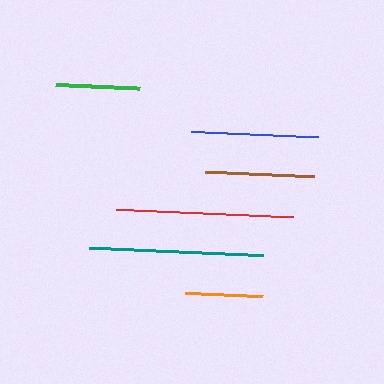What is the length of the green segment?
The green segment is approximately 83 pixels long.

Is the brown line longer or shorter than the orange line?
The brown line is longer than the orange line.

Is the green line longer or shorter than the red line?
The red line is longer than the green line.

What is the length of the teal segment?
The teal segment is approximately 174 pixels long.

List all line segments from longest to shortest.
From longest to shortest: red, teal, blue, brown, green, orange.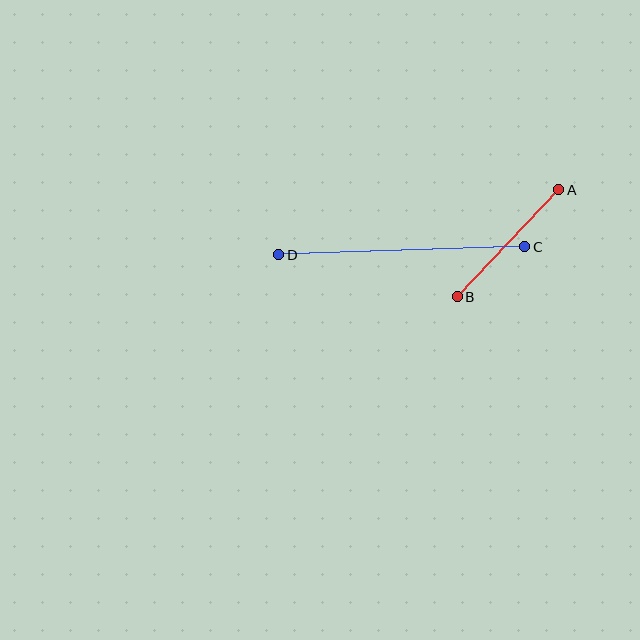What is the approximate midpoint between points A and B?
The midpoint is at approximately (508, 243) pixels.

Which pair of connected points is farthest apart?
Points C and D are farthest apart.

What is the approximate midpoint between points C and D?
The midpoint is at approximately (402, 251) pixels.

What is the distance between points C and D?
The distance is approximately 246 pixels.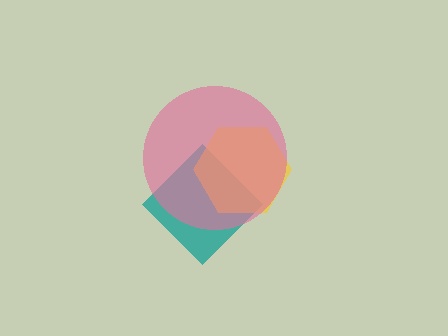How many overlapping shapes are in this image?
There are 3 overlapping shapes in the image.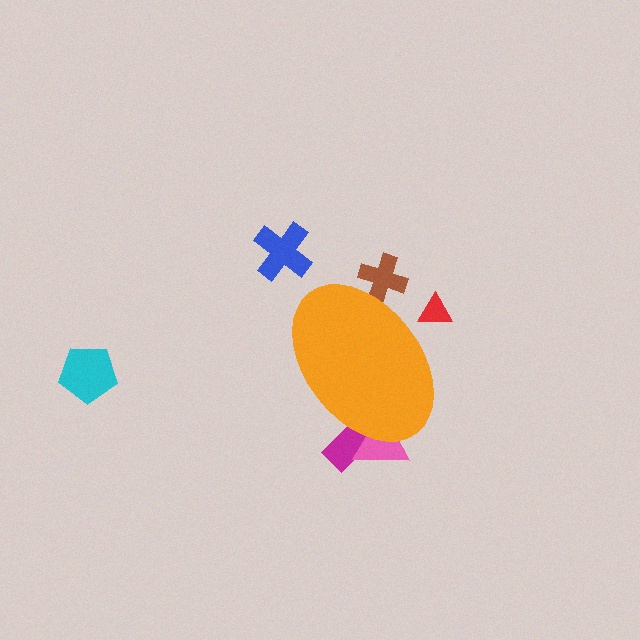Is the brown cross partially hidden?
Yes, the brown cross is partially hidden behind the orange ellipse.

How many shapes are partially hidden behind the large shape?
4 shapes are partially hidden.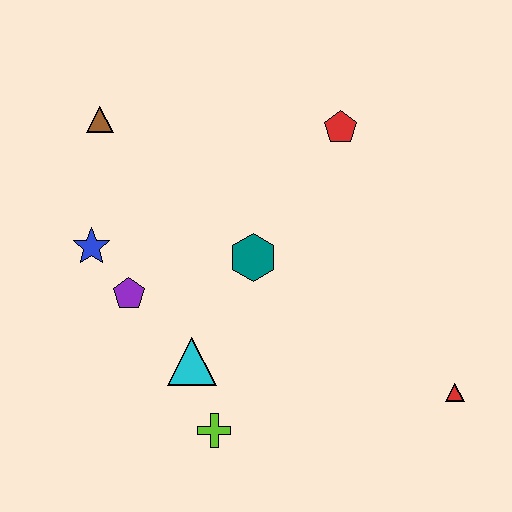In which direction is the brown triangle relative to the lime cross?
The brown triangle is above the lime cross.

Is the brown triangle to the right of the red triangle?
No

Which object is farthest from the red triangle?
The brown triangle is farthest from the red triangle.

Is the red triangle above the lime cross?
Yes